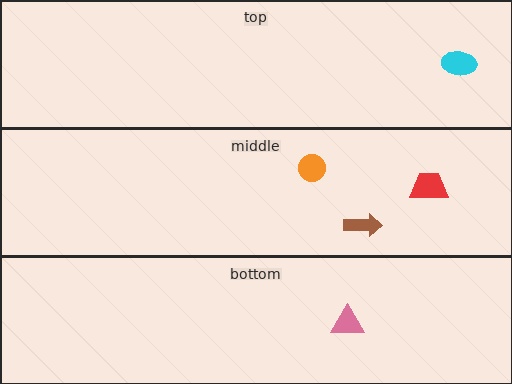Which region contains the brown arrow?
The middle region.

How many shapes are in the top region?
1.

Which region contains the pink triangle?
The bottom region.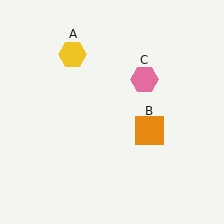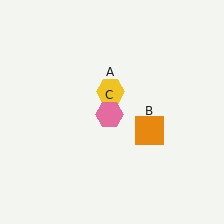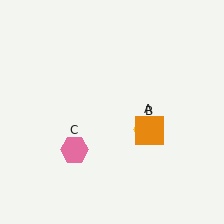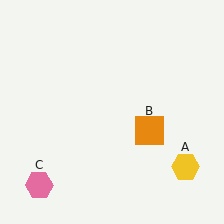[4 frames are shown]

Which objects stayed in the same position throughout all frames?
Orange square (object B) remained stationary.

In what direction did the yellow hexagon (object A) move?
The yellow hexagon (object A) moved down and to the right.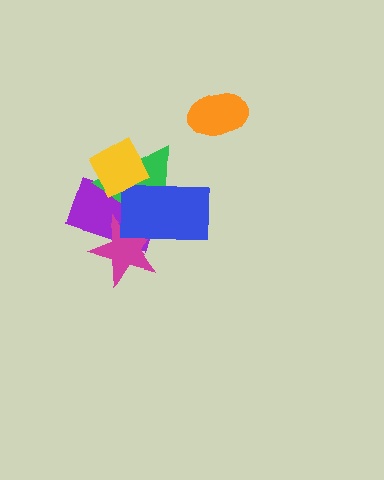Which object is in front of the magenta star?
The blue rectangle is in front of the magenta star.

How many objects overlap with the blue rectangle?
4 objects overlap with the blue rectangle.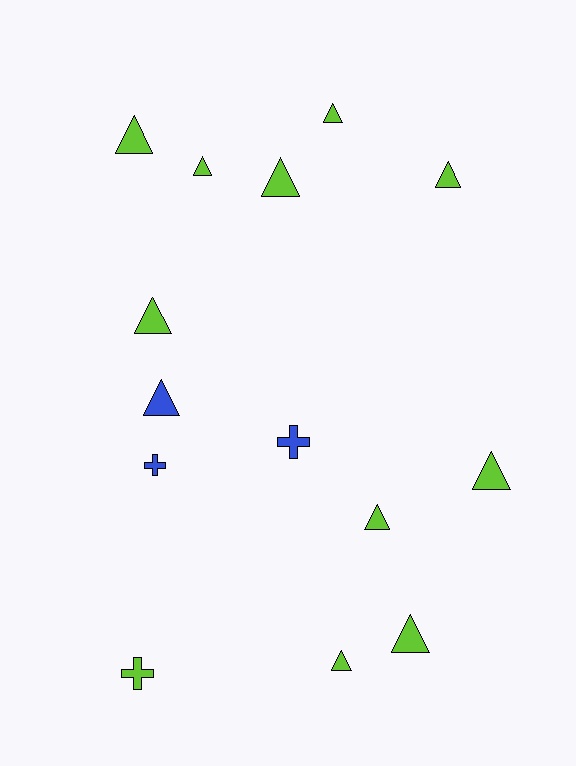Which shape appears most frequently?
Triangle, with 11 objects.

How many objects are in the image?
There are 14 objects.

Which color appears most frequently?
Lime, with 11 objects.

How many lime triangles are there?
There are 10 lime triangles.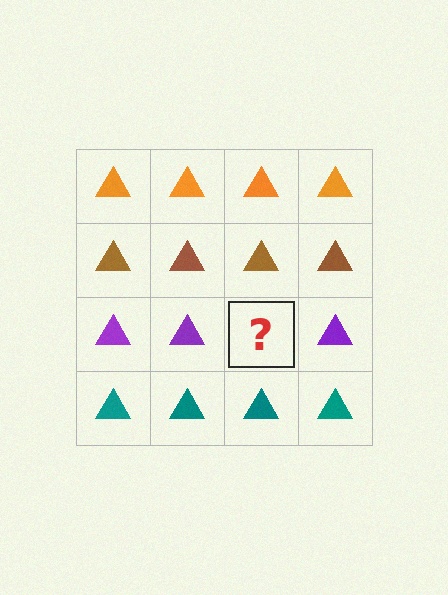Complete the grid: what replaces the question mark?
The question mark should be replaced with a purple triangle.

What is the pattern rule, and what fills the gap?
The rule is that each row has a consistent color. The gap should be filled with a purple triangle.